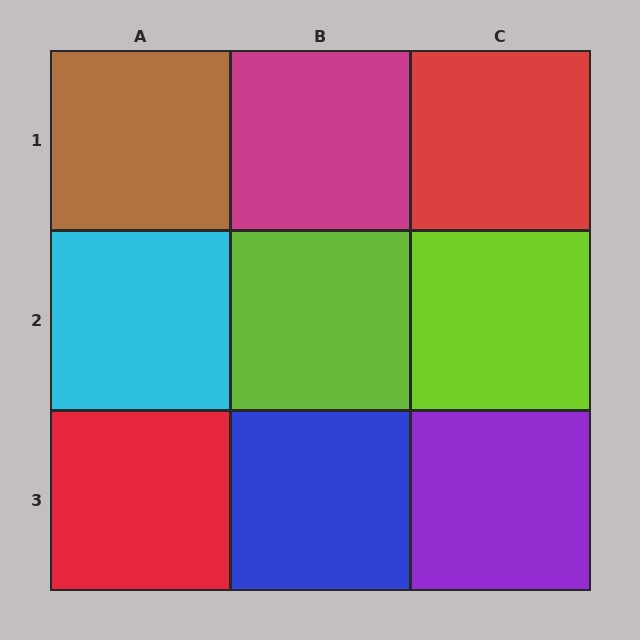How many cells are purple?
1 cell is purple.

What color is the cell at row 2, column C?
Lime.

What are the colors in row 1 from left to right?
Brown, magenta, red.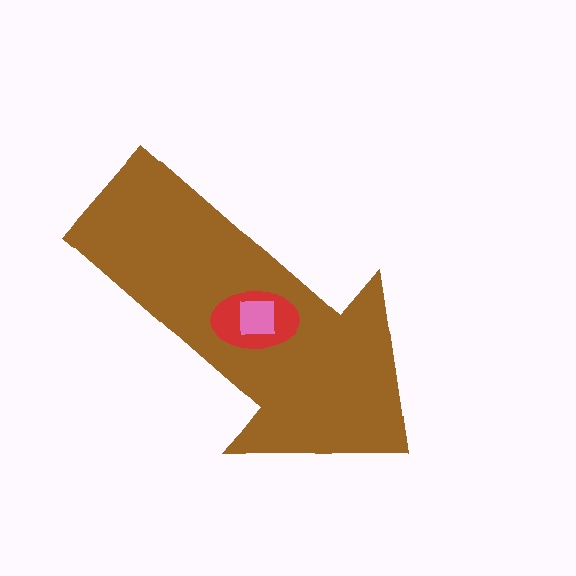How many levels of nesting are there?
3.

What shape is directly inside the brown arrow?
The red ellipse.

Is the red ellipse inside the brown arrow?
Yes.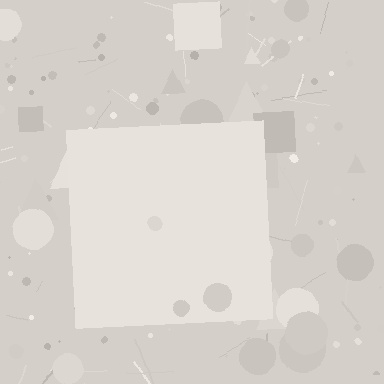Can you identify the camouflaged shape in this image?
The camouflaged shape is a square.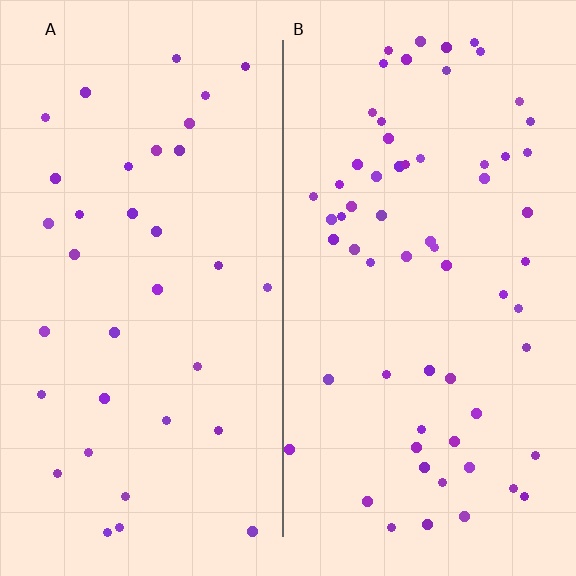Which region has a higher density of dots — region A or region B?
B (the right).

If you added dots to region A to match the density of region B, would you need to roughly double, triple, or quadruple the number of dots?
Approximately double.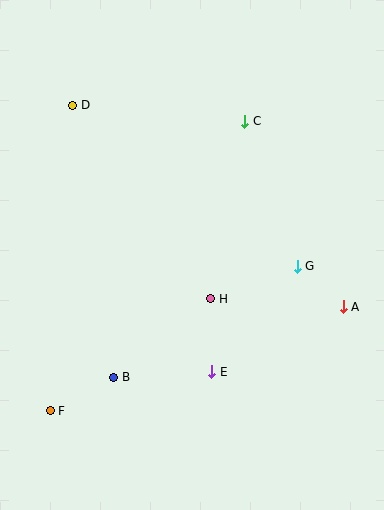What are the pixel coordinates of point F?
Point F is at (50, 411).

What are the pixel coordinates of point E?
Point E is at (212, 372).